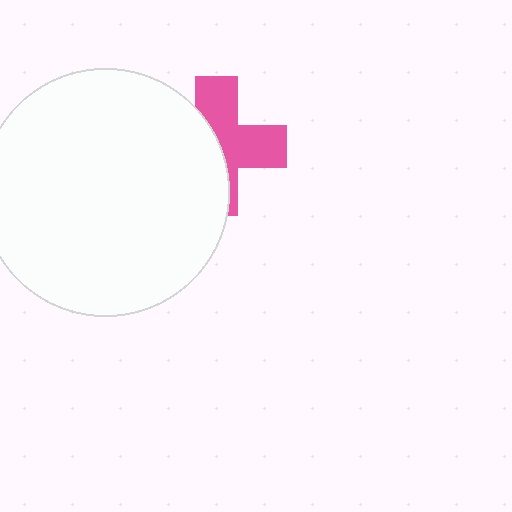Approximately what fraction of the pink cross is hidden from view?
Roughly 48% of the pink cross is hidden behind the white circle.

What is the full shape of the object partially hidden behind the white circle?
The partially hidden object is a pink cross.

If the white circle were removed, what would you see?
You would see the complete pink cross.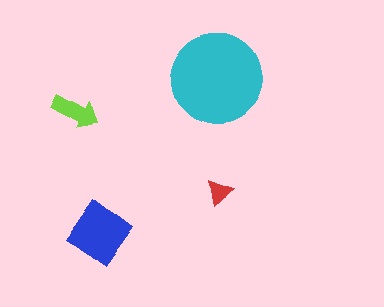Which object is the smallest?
The red triangle.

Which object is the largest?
The cyan circle.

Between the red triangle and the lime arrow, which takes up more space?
The lime arrow.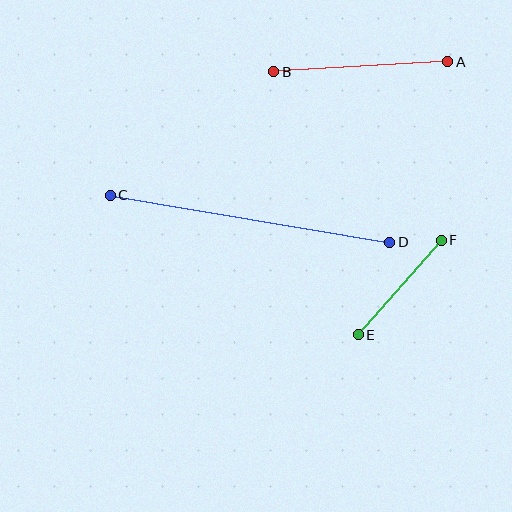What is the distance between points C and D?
The distance is approximately 284 pixels.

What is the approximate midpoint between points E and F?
The midpoint is at approximately (400, 288) pixels.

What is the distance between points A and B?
The distance is approximately 174 pixels.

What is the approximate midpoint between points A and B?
The midpoint is at approximately (361, 67) pixels.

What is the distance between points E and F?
The distance is approximately 126 pixels.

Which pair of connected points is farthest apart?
Points C and D are farthest apart.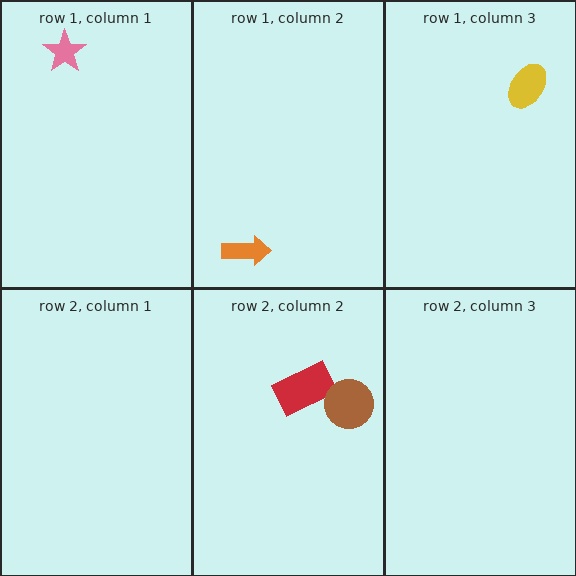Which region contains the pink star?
The row 1, column 1 region.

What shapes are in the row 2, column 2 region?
The red rectangle, the brown circle.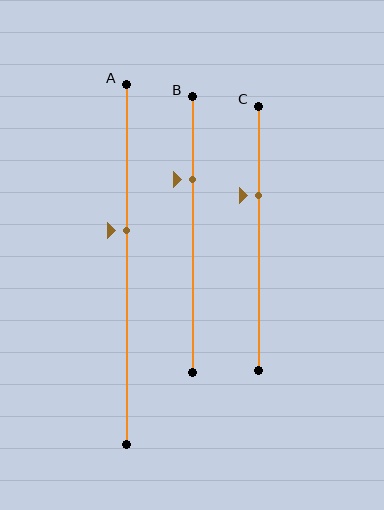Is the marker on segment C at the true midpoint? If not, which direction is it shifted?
No, the marker on segment C is shifted upward by about 16% of the segment length.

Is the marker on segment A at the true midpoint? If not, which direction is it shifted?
No, the marker on segment A is shifted upward by about 9% of the segment length.